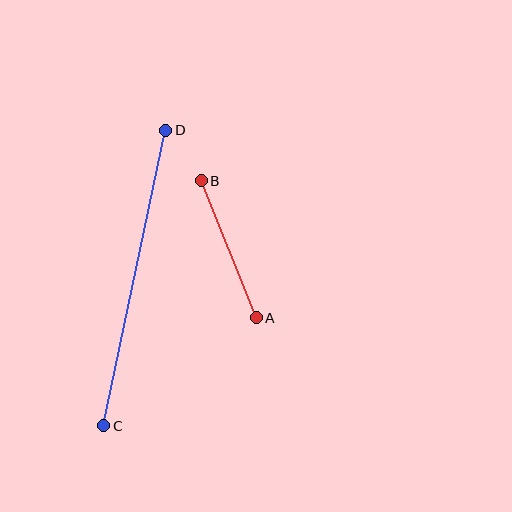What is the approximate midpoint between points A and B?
The midpoint is at approximately (229, 249) pixels.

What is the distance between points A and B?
The distance is approximately 148 pixels.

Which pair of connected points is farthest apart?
Points C and D are farthest apart.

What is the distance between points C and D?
The distance is approximately 302 pixels.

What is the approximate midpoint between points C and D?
The midpoint is at approximately (135, 278) pixels.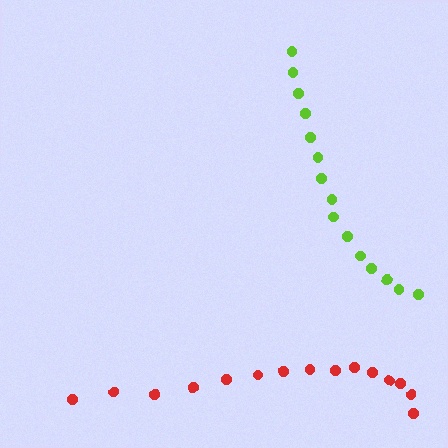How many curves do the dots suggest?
There are 2 distinct paths.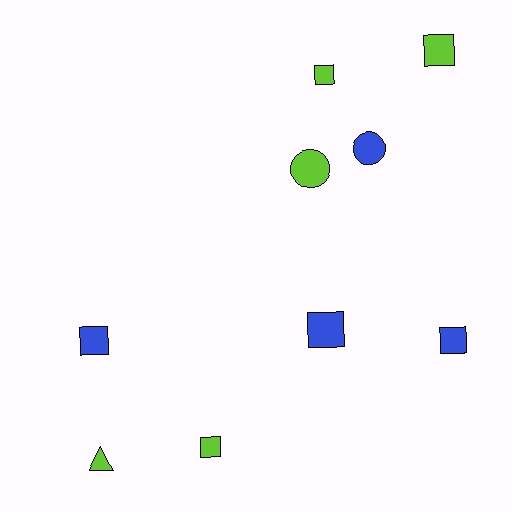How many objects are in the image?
There are 9 objects.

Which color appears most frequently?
Lime, with 5 objects.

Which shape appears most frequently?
Square, with 6 objects.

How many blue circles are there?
There is 1 blue circle.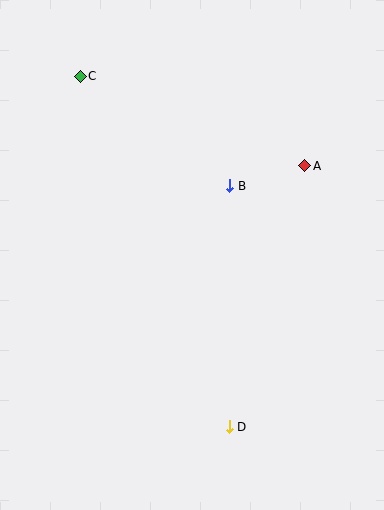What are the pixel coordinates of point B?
Point B is at (230, 186).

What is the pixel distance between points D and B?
The distance between D and B is 241 pixels.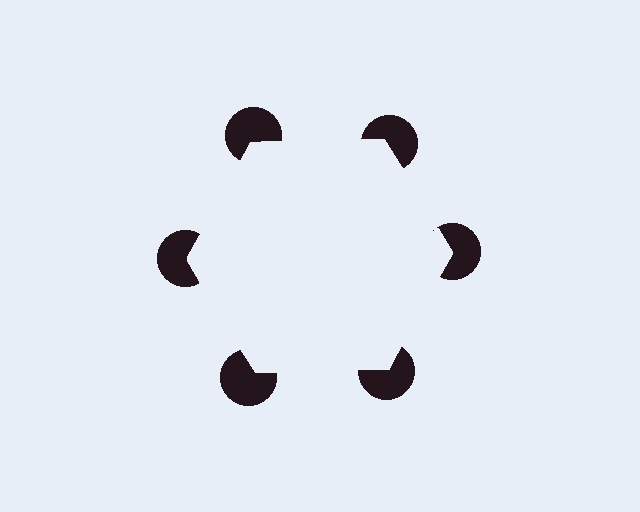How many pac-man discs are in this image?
There are 6 — one at each vertex of the illusory hexagon.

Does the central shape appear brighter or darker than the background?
It typically appears slightly brighter than the background, even though no actual brightness change is drawn.